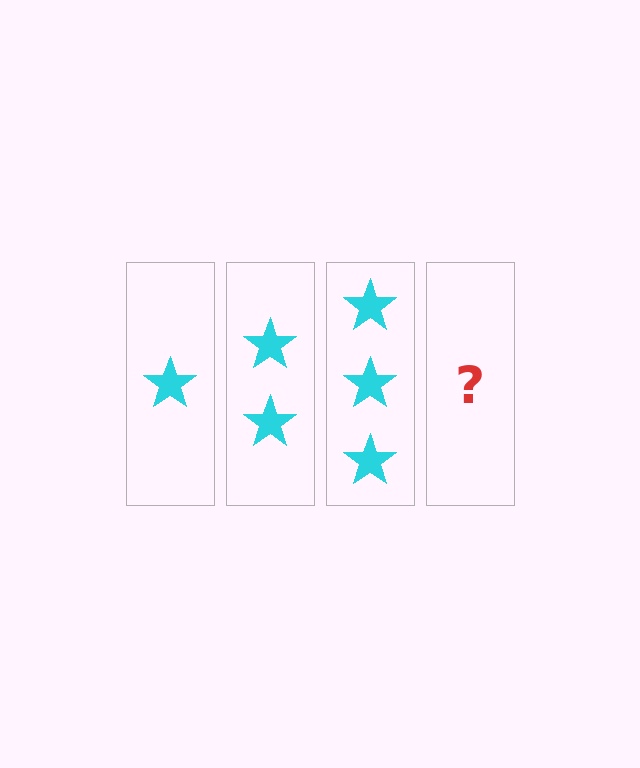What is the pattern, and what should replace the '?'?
The pattern is that each step adds one more star. The '?' should be 4 stars.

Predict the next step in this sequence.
The next step is 4 stars.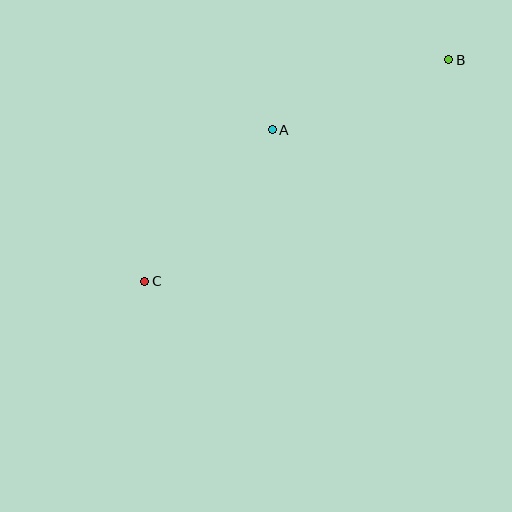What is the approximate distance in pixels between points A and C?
The distance between A and C is approximately 198 pixels.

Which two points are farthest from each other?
Points B and C are farthest from each other.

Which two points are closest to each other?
Points A and B are closest to each other.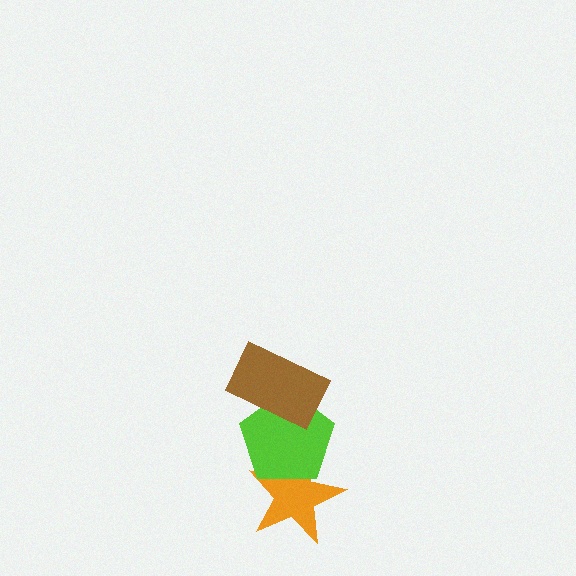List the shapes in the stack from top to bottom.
From top to bottom: the brown rectangle, the lime pentagon, the orange star.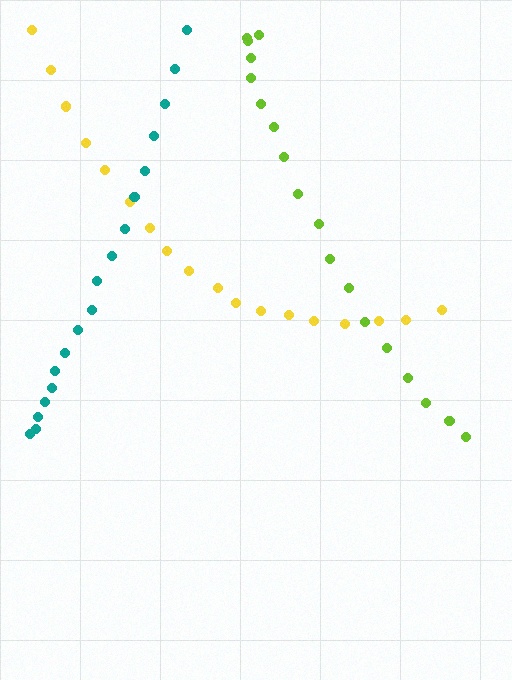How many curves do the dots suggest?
There are 3 distinct paths.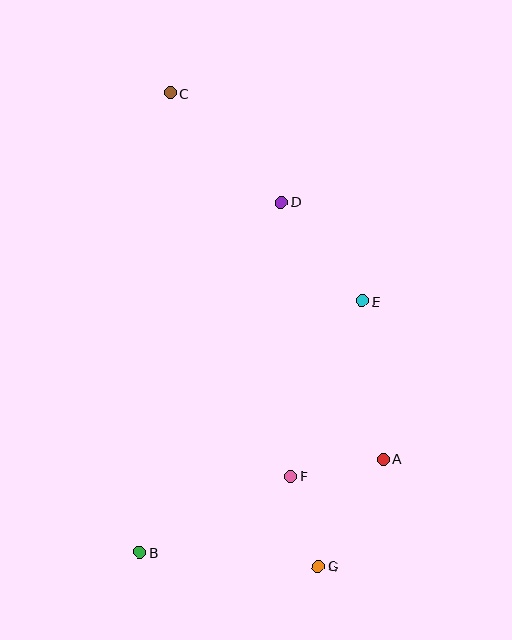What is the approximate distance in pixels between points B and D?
The distance between B and D is approximately 378 pixels.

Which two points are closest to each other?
Points F and G are closest to each other.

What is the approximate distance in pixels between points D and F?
The distance between D and F is approximately 274 pixels.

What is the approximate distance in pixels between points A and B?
The distance between A and B is approximately 261 pixels.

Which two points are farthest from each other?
Points C and G are farthest from each other.